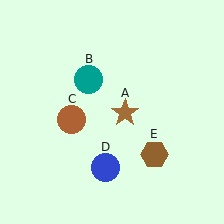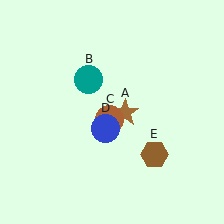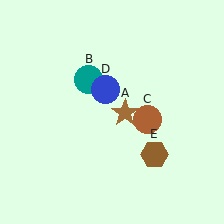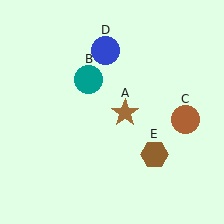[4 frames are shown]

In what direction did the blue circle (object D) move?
The blue circle (object D) moved up.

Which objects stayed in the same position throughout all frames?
Brown star (object A) and teal circle (object B) and brown hexagon (object E) remained stationary.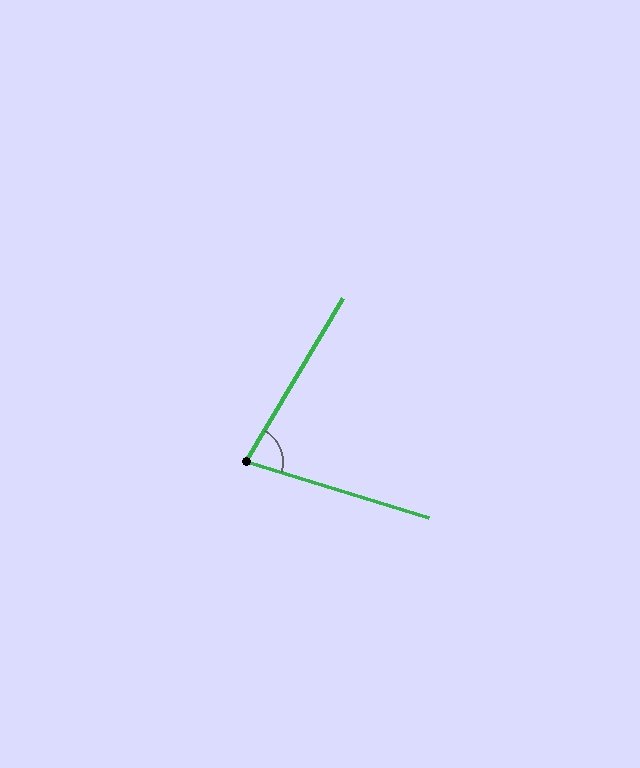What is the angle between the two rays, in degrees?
Approximately 76 degrees.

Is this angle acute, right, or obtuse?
It is acute.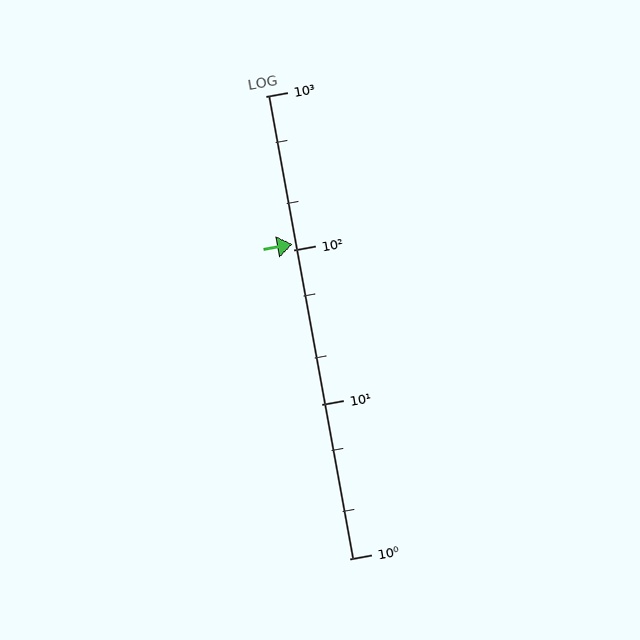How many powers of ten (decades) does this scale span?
The scale spans 3 decades, from 1 to 1000.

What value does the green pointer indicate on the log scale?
The pointer indicates approximately 110.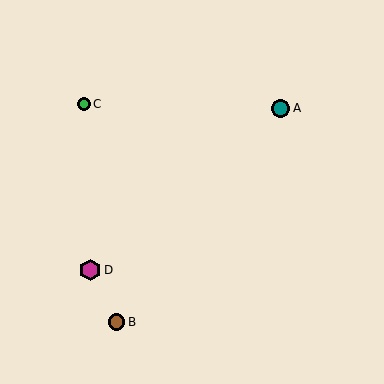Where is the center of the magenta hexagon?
The center of the magenta hexagon is at (90, 270).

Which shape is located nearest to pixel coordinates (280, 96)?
The teal circle (labeled A) at (281, 108) is nearest to that location.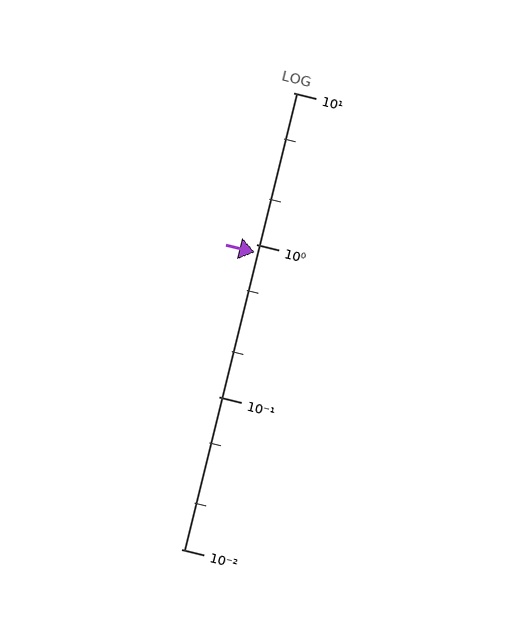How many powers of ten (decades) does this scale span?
The scale spans 3 decades, from 0.01 to 10.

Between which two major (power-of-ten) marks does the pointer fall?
The pointer is between 0.1 and 1.